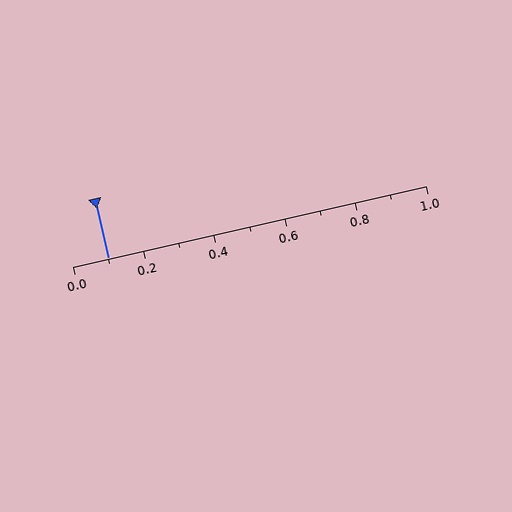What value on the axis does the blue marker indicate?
The marker indicates approximately 0.1.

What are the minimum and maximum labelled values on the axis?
The axis runs from 0.0 to 1.0.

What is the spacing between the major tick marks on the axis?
The major ticks are spaced 0.2 apart.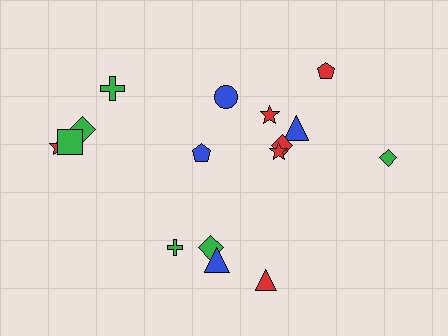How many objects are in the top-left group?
There are 4 objects.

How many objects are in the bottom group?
There are 5 objects.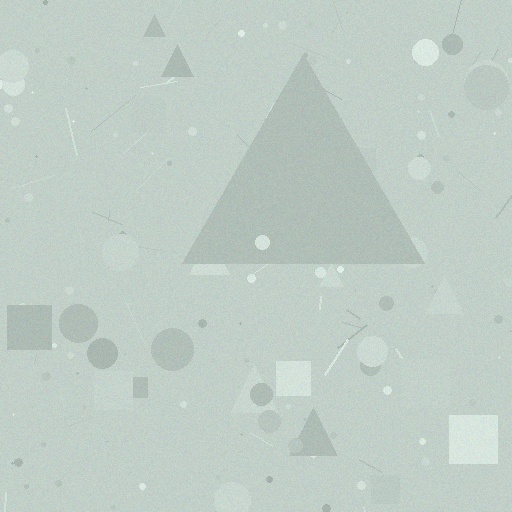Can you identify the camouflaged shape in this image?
The camouflaged shape is a triangle.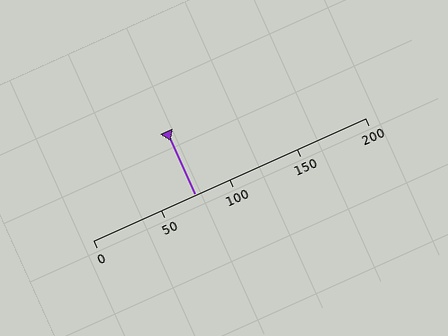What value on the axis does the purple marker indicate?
The marker indicates approximately 75.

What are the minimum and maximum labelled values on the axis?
The axis runs from 0 to 200.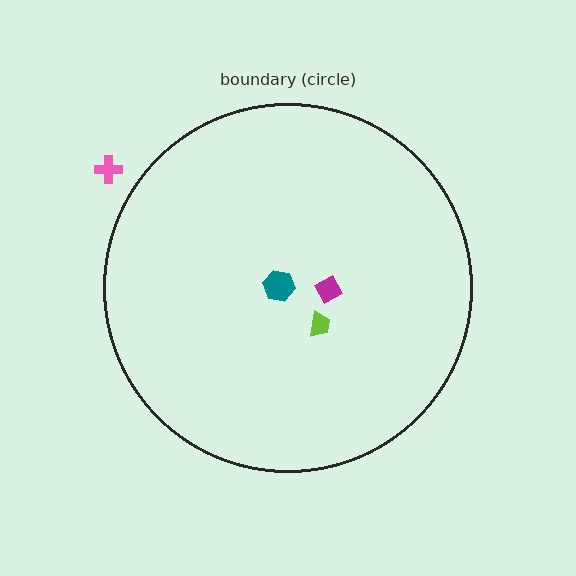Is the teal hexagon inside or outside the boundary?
Inside.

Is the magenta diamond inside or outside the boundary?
Inside.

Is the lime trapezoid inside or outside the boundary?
Inside.